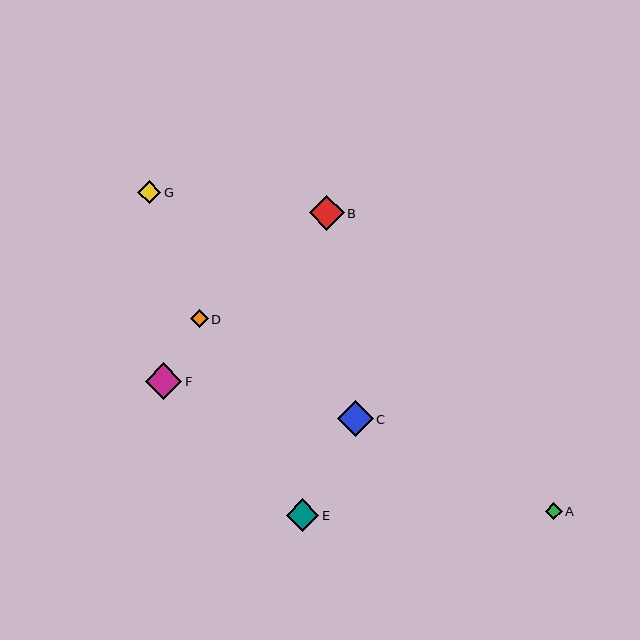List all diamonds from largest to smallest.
From largest to smallest: F, C, B, E, G, D, A.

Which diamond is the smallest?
Diamond A is the smallest with a size of approximately 17 pixels.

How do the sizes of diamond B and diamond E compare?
Diamond B and diamond E are approximately the same size.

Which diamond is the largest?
Diamond F is the largest with a size of approximately 37 pixels.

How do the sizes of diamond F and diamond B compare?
Diamond F and diamond B are approximately the same size.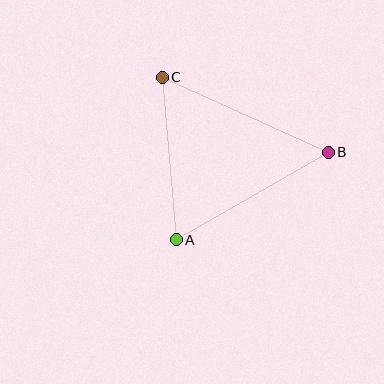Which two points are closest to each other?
Points A and C are closest to each other.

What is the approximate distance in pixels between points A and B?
The distance between A and B is approximately 175 pixels.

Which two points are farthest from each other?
Points B and C are farthest from each other.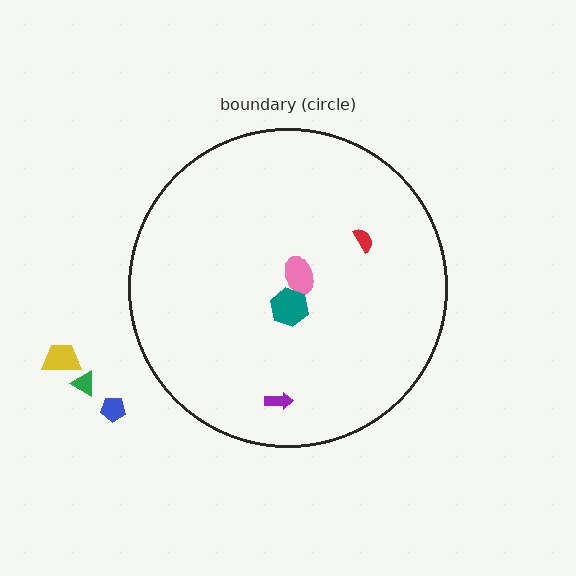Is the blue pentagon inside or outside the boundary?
Outside.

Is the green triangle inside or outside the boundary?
Outside.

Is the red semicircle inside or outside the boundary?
Inside.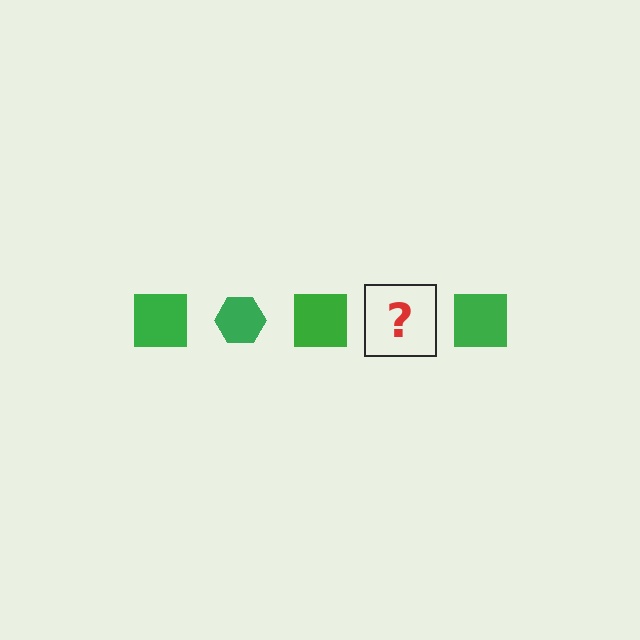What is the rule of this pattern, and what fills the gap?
The rule is that the pattern cycles through square, hexagon shapes in green. The gap should be filled with a green hexagon.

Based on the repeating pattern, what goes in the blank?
The blank should be a green hexagon.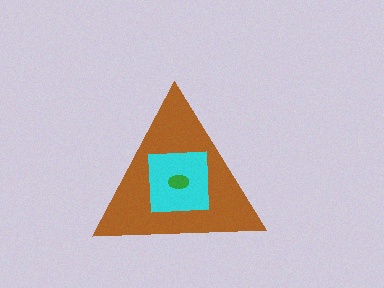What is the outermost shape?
The brown triangle.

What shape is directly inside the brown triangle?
The cyan square.